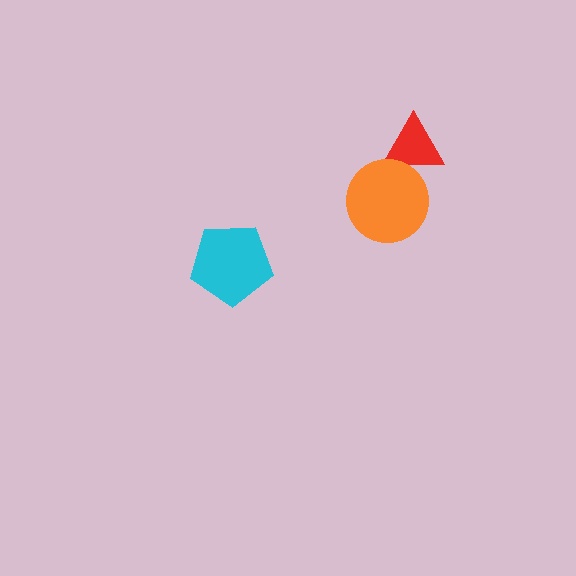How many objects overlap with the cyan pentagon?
0 objects overlap with the cyan pentagon.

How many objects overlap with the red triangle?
1 object overlaps with the red triangle.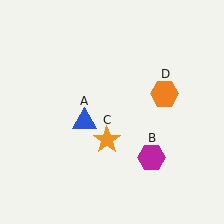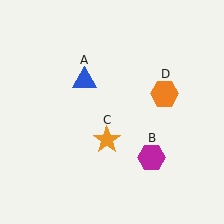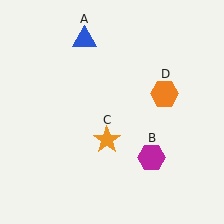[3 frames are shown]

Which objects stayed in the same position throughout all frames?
Magenta hexagon (object B) and orange star (object C) and orange hexagon (object D) remained stationary.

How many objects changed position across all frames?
1 object changed position: blue triangle (object A).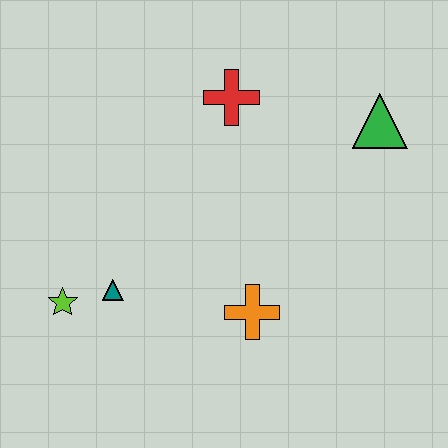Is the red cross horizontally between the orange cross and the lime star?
Yes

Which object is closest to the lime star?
The teal triangle is closest to the lime star.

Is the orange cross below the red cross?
Yes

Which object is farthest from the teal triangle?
The green triangle is farthest from the teal triangle.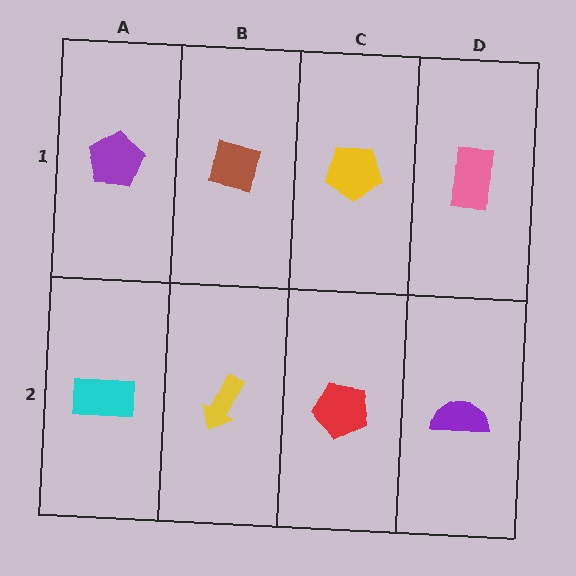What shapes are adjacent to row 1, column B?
A yellow arrow (row 2, column B), a purple pentagon (row 1, column A), a yellow pentagon (row 1, column C).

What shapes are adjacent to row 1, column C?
A red pentagon (row 2, column C), a brown square (row 1, column B), a pink rectangle (row 1, column D).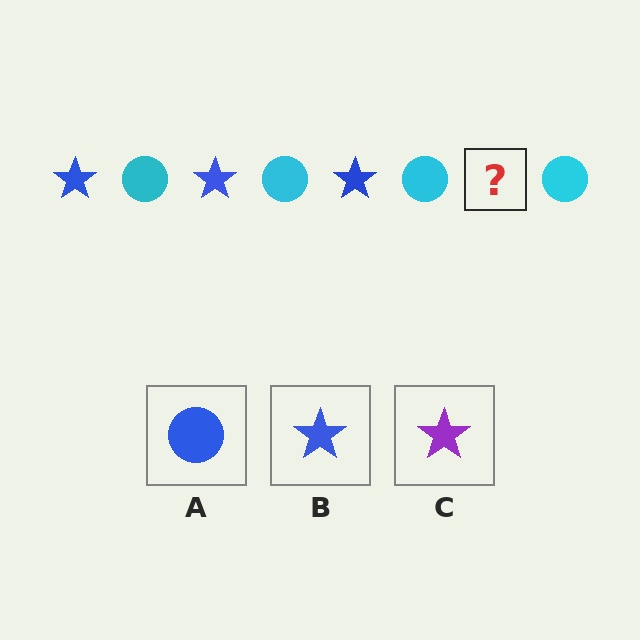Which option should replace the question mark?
Option B.